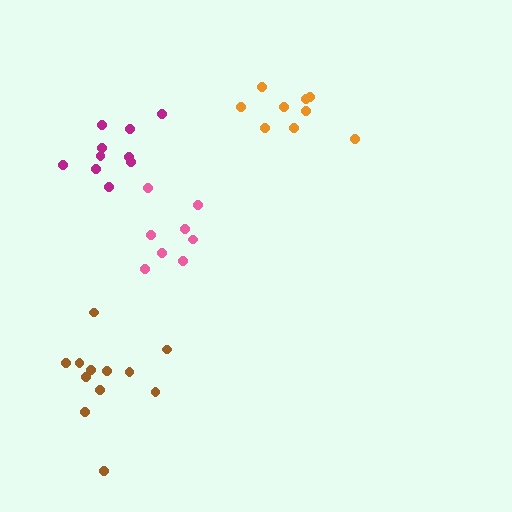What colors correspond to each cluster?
The clusters are colored: pink, orange, brown, magenta.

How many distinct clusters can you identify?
There are 4 distinct clusters.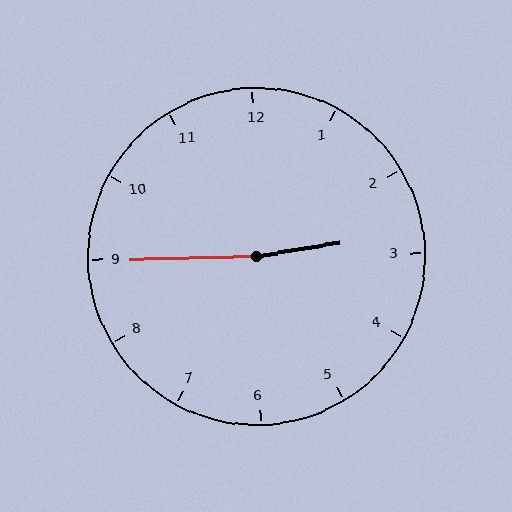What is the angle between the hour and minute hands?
Approximately 172 degrees.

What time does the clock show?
2:45.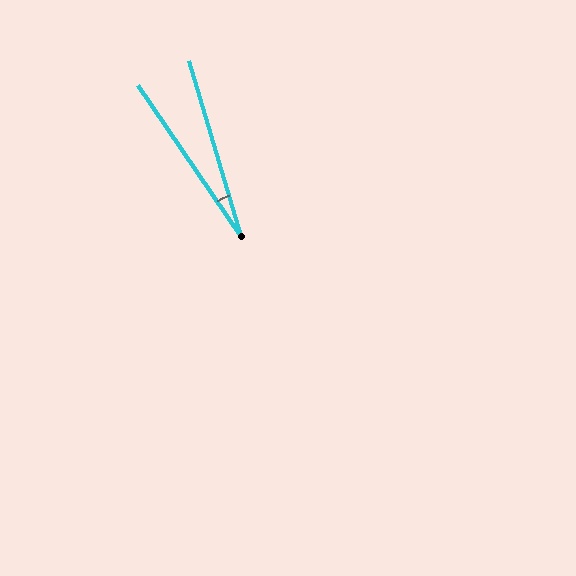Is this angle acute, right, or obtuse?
It is acute.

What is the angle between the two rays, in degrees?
Approximately 18 degrees.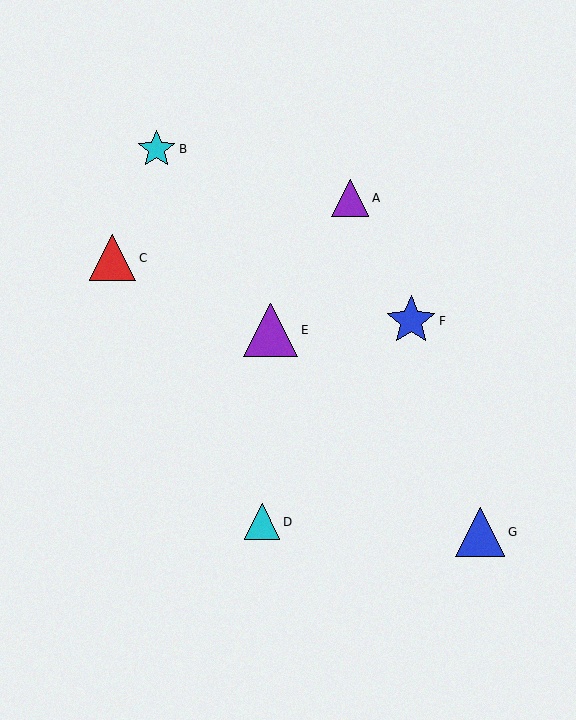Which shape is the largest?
The purple triangle (labeled E) is the largest.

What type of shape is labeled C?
Shape C is a red triangle.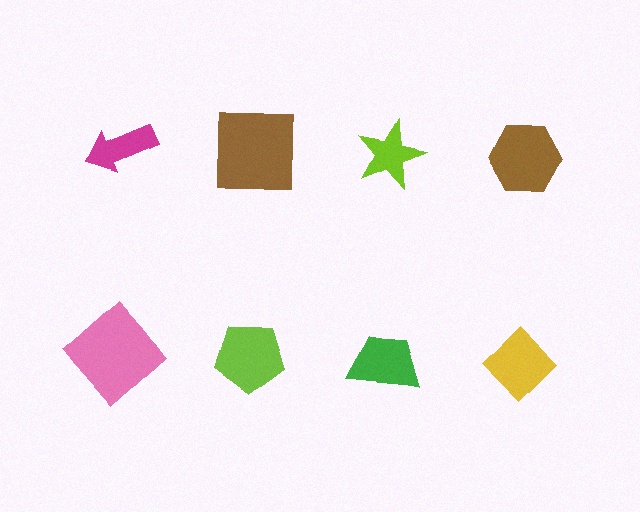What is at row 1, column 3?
A lime star.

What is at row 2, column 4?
A yellow diamond.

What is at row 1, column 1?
A magenta arrow.